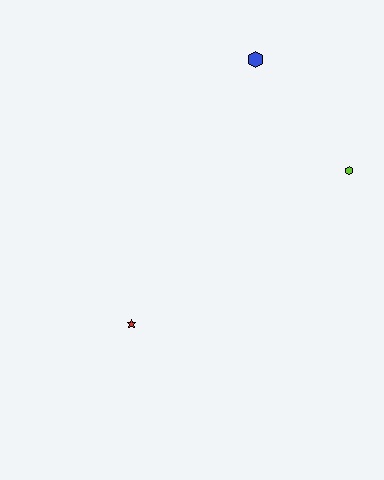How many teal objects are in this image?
There are no teal objects.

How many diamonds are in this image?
There are no diamonds.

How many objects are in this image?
There are 3 objects.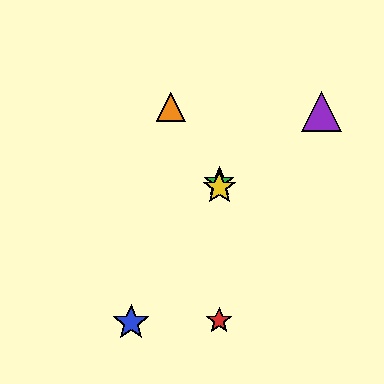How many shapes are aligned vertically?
3 shapes (the red star, the green star, the yellow star) are aligned vertically.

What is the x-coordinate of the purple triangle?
The purple triangle is at x≈322.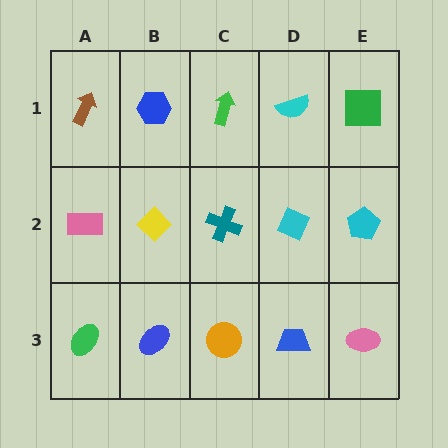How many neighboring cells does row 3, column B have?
3.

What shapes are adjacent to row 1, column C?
A teal cross (row 2, column C), a blue hexagon (row 1, column B), a cyan semicircle (row 1, column D).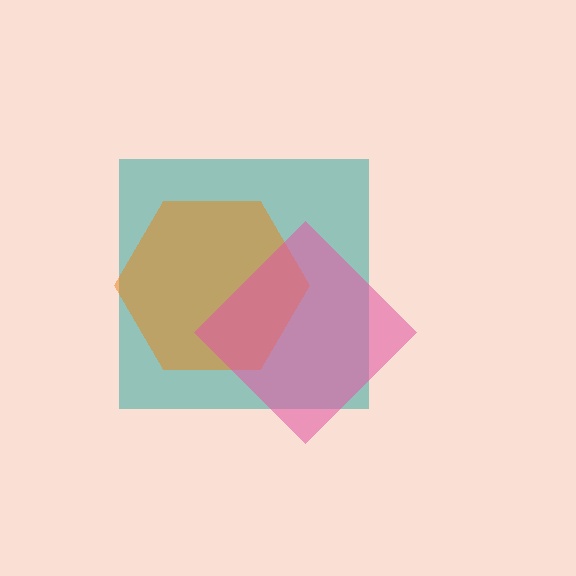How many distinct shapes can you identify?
There are 3 distinct shapes: a teal square, an orange hexagon, a pink diamond.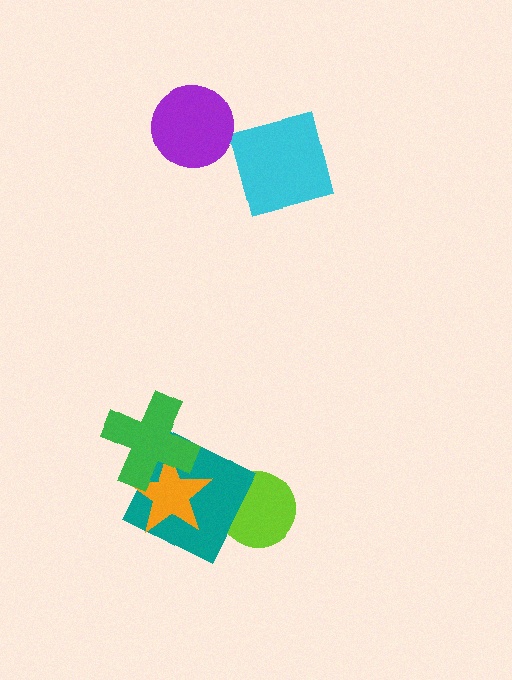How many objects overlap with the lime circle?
1 object overlaps with the lime circle.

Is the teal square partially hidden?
Yes, it is partially covered by another shape.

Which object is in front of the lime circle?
The teal square is in front of the lime circle.